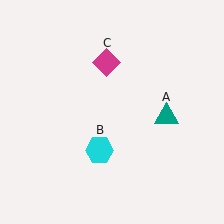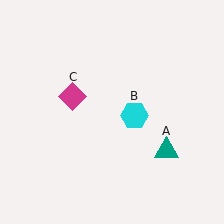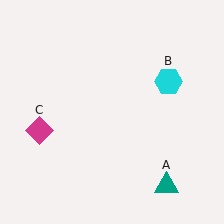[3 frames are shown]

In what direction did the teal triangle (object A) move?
The teal triangle (object A) moved down.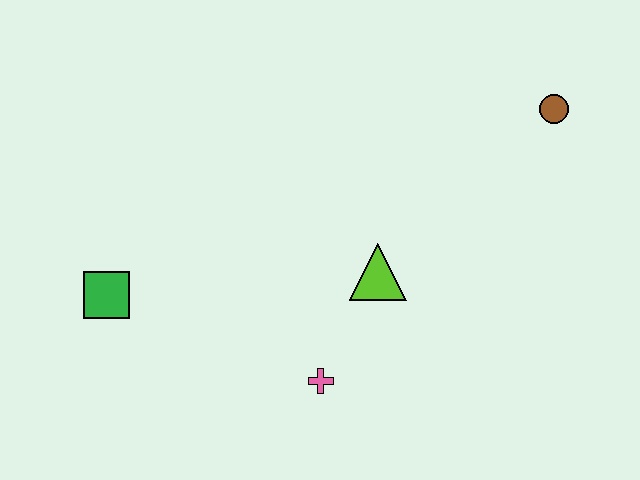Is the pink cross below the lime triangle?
Yes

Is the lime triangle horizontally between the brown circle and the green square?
Yes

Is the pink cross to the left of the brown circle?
Yes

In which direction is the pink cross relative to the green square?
The pink cross is to the right of the green square.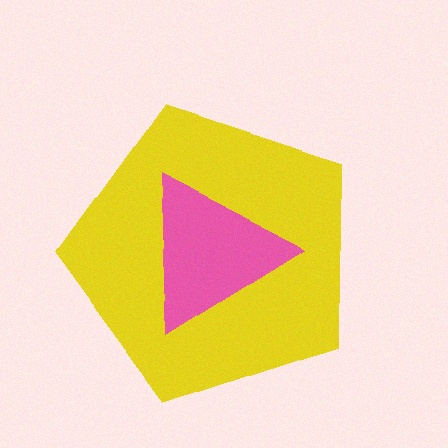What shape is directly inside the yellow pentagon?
The pink triangle.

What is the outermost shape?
The yellow pentagon.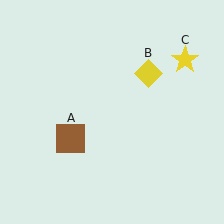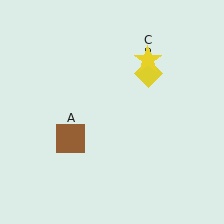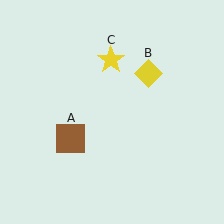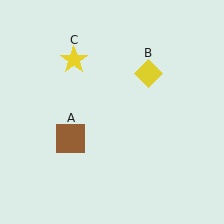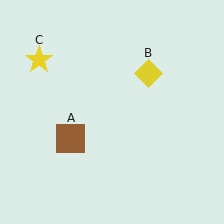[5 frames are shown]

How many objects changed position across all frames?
1 object changed position: yellow star (object C).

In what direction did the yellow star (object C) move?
The yellow star (object C) moved left.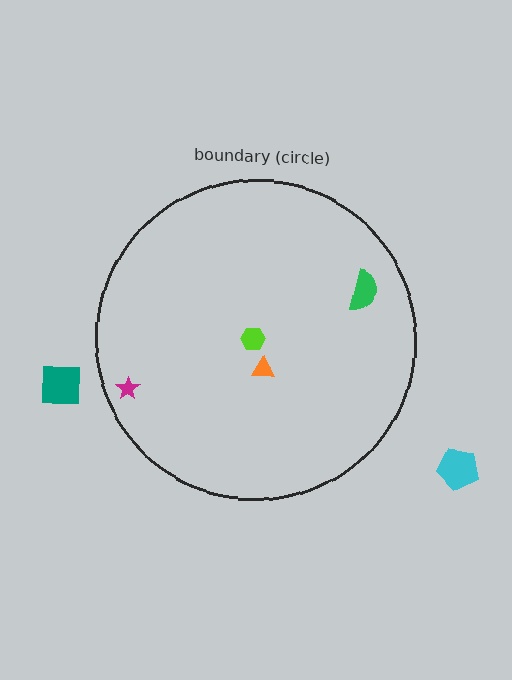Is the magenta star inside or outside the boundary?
Inside.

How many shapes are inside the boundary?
4 inside, 2 outside.